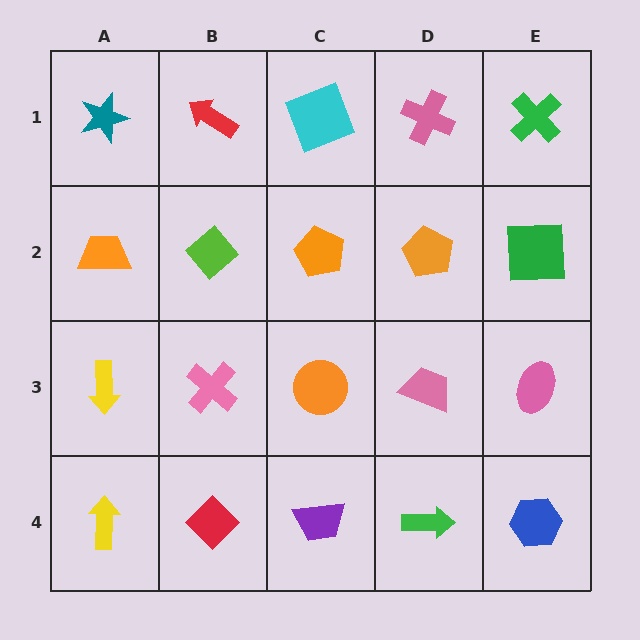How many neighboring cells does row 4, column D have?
3.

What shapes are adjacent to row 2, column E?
A green cross (row 1, column E), a pink ellipse (row 3, column E), an orange pentagon (row 2, column D).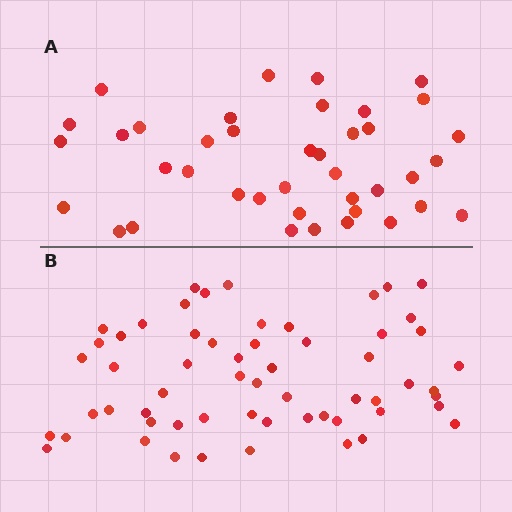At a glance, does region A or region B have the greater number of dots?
Region B (the bottom region) has more dots.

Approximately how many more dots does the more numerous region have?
Region B has approximately 20 more dots than region A.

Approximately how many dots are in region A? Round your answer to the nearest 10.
About 40 dots.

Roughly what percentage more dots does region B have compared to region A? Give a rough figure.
About 50% more.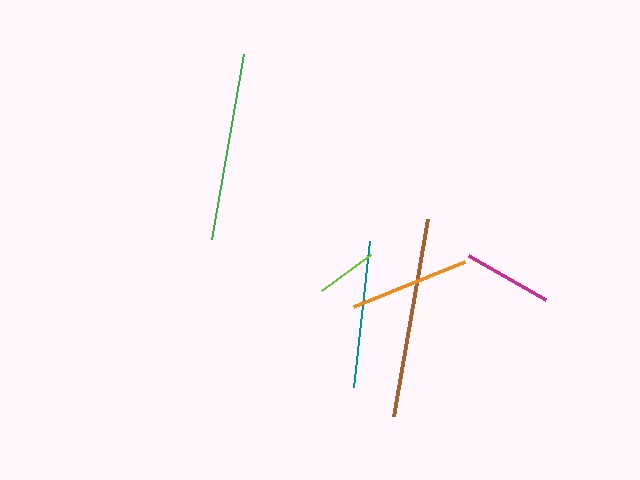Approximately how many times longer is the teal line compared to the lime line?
The teal line is approximately 2.4 times the length of the lime line.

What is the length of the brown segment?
The brown segment is approximately 200 pixels long.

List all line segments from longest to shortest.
From longest to shortest: brown, green, teal, orange, magenta, lime.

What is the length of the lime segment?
The lime segment is approximately 61 pixels long.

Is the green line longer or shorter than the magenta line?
The green line is longer than the magenta line.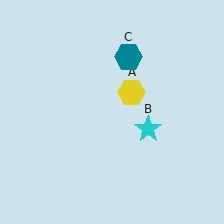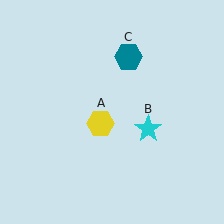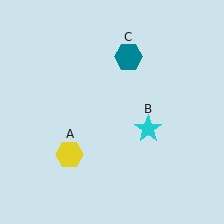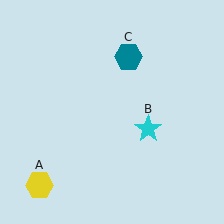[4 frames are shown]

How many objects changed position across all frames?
1 object changed position: yellow hexagon (object A).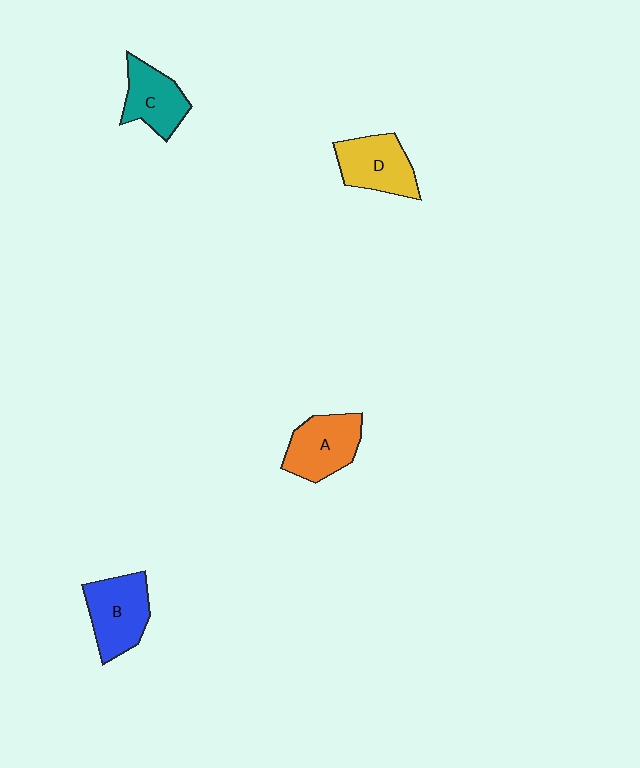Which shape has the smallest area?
Shape C (teal).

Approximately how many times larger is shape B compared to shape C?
Approximately 1.2 times.